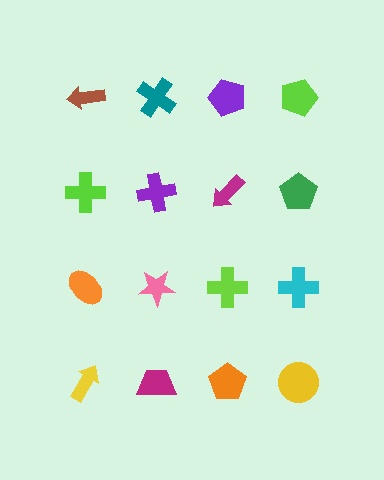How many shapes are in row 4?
4 shapes.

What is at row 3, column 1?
An orange ellipse.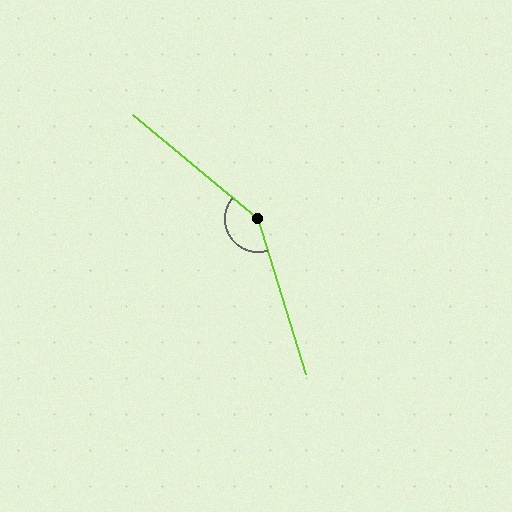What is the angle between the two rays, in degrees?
Approximately 147 degrees.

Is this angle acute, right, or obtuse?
It is obtuse.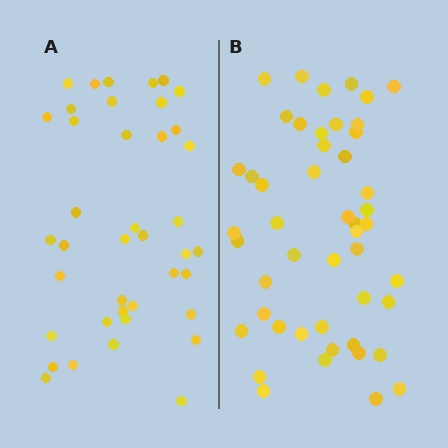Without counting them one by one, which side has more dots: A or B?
Region B (the right region) has more dots.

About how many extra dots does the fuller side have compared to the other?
Region B has roughly 8 or so more dots than region A.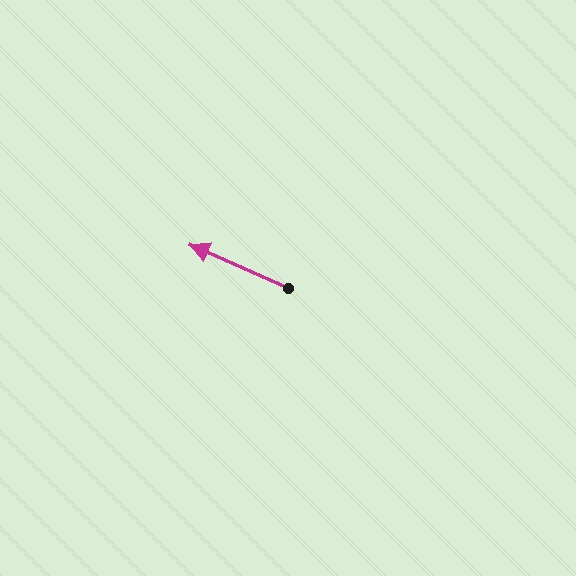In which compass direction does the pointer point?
Northwest.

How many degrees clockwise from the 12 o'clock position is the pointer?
Approximately 294 degrees.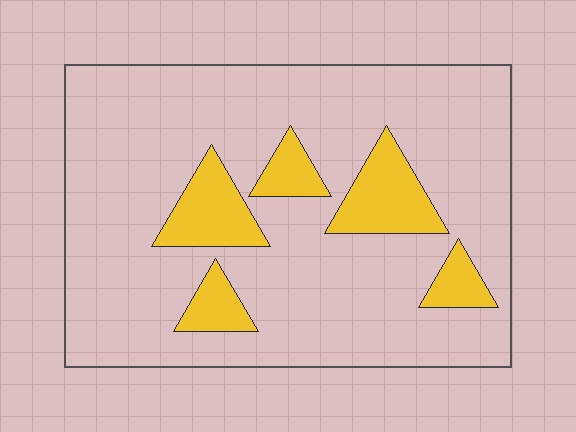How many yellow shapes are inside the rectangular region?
5.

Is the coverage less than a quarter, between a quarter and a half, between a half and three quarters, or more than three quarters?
Less than a quarter.